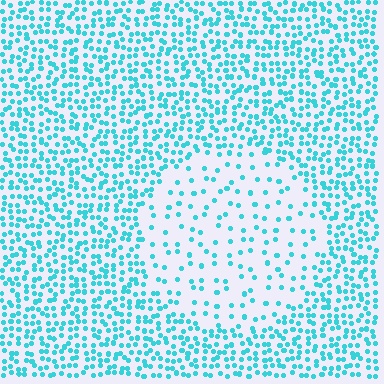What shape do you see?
I see a circle.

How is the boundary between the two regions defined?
The boundary is defined by a change in element density (approximately 2.8x ratio). All elements are the same color, size, and shape.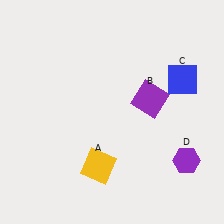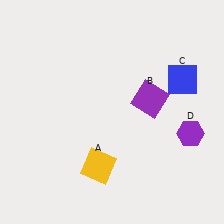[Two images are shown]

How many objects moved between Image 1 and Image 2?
1 object moved between the two images.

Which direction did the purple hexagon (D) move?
The purple hexagon (D) moved up.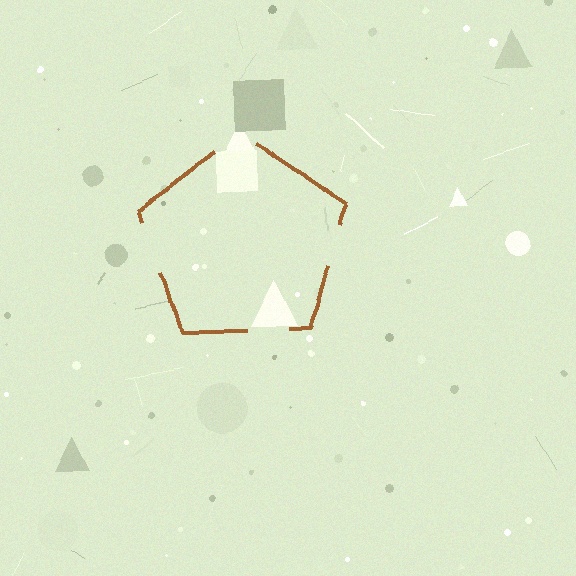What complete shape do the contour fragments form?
The contour fragments form a pentagon.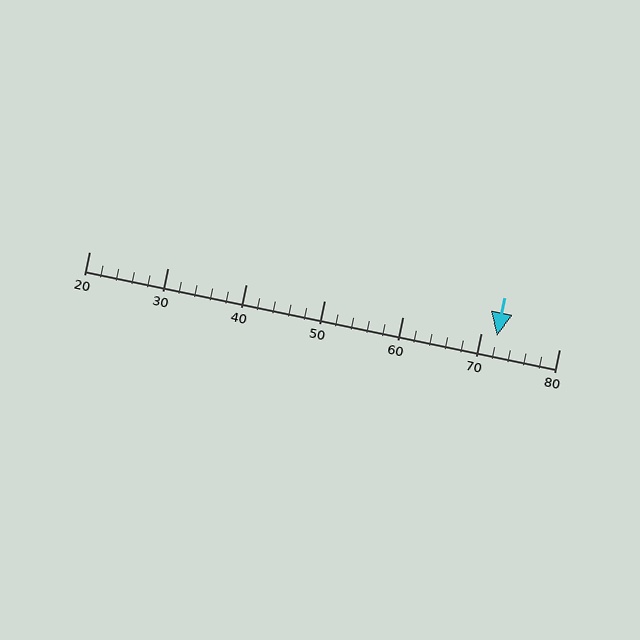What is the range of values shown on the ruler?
The ruler shows values from 20 to 80.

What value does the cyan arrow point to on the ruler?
The cyan arrow points to approximately 72.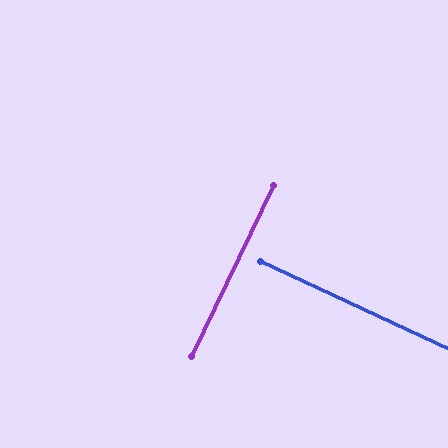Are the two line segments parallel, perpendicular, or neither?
Perpendicular — they meet at approximately 89°.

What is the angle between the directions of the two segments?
Approximately 89 degrees.